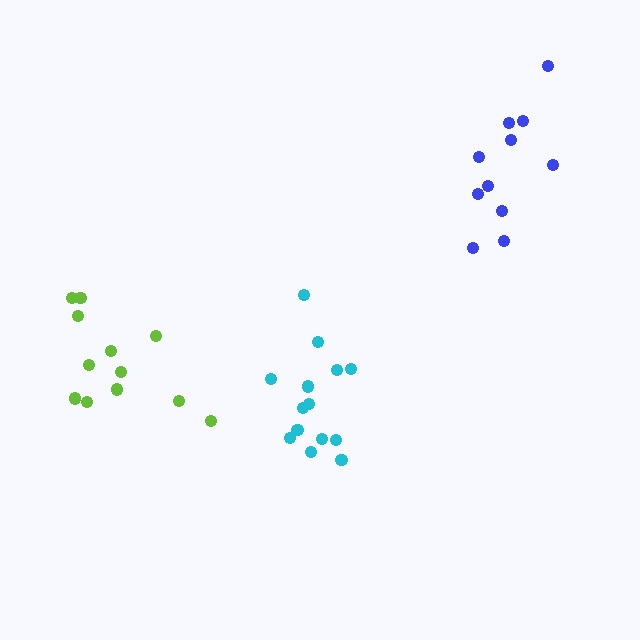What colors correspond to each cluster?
The clusters are colored: cyan, blue, lime.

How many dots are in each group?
Group 1: 14 dots, Group 2: 11 dots, Group 3: 12 dots (37 total).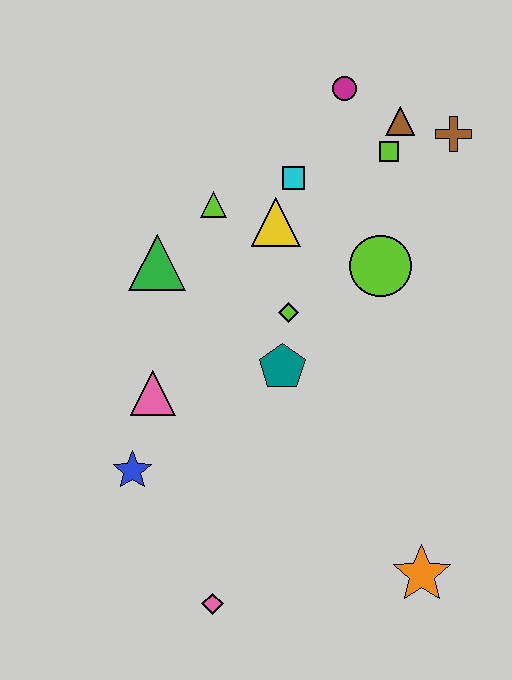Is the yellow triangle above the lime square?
No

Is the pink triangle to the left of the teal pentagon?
Yes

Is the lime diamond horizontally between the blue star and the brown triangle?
Yes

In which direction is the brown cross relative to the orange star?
The brown cross is above the orange star.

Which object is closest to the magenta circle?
The brown triangle is closest to the magenta circle.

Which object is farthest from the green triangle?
The orange star is farthest from the green triangle.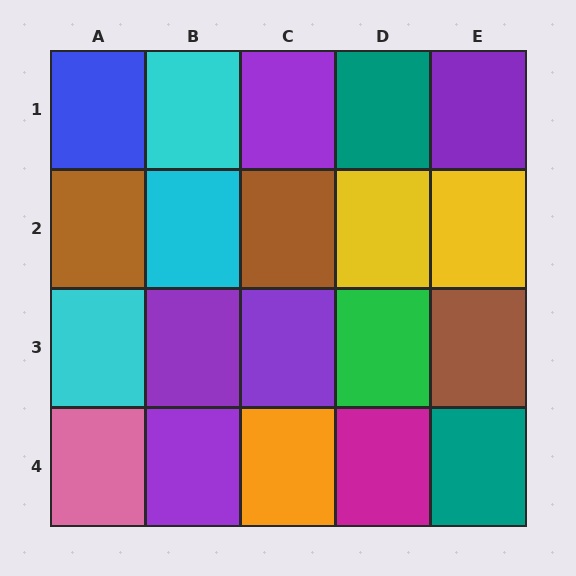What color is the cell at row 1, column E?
Purple.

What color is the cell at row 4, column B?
Purple.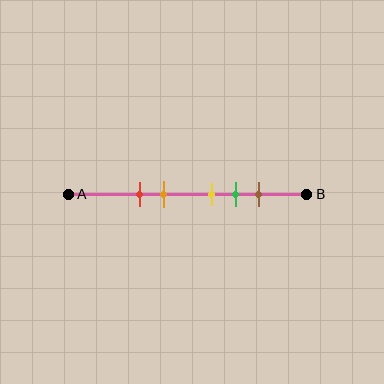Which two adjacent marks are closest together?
The yellow and green marks are the closest adjacent pair.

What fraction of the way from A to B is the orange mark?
The orange mark is approximately 40% (0.4) of the way from A to B.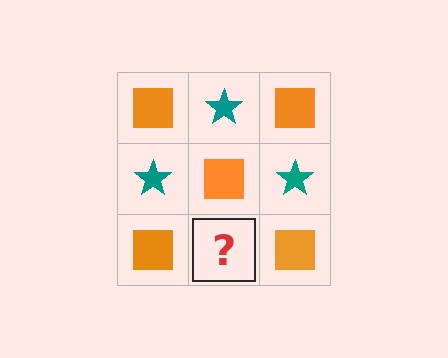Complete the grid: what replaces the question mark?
The question mark should be replaced with a teal star.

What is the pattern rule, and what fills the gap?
The rule is that it alternates orange square and teal star in a checkerboard pattern. The gap should be filled with a teal star.